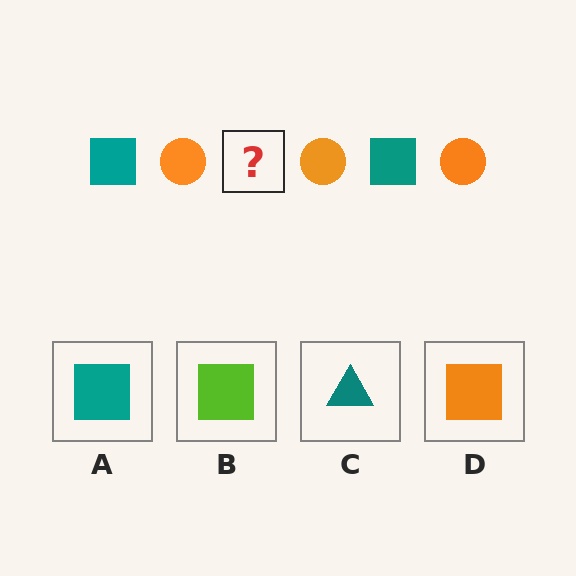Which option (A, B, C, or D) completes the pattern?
A.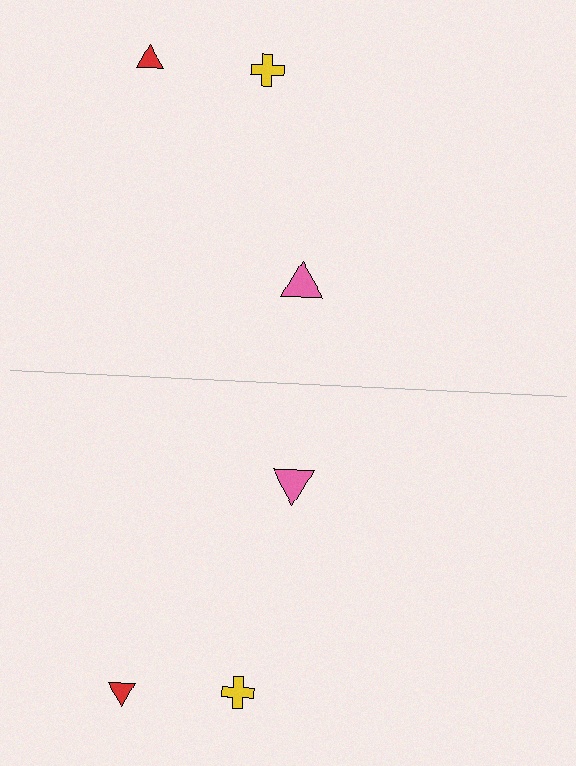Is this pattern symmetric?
Yes, this pattern has bilateral (reflection) symmetry.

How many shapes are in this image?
There are 6 shapes in this image.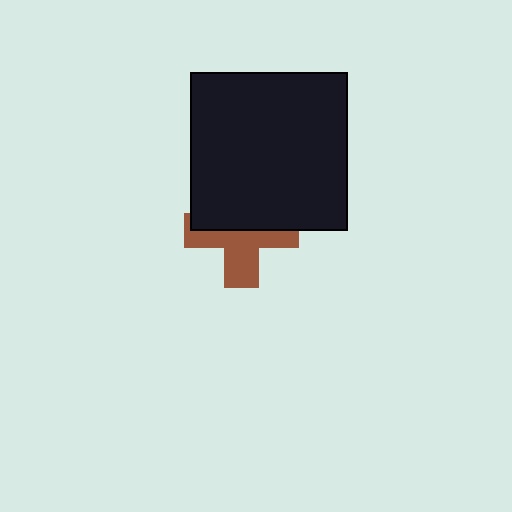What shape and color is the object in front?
The object in front is a black square.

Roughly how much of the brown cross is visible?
About half of it is visible (roughly 50%).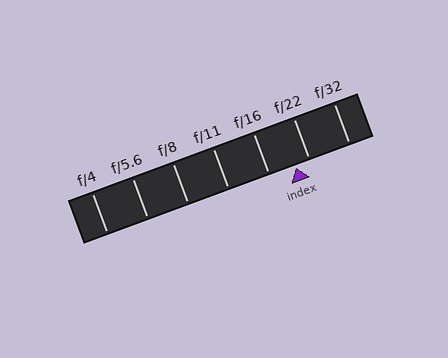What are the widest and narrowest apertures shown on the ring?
The widest aperture shown is f/4 and the narrowest is f/32.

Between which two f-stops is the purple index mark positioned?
The index mark is between f/16 and f/22.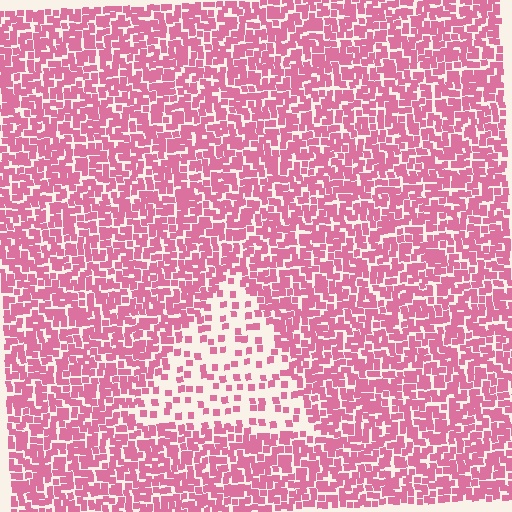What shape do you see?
I see a triangle.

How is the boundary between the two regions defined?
The boundary is defined by a change in element density (approximately 2.8x ratio). All elements are the same color, size, and shape.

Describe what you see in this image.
The image contains small pink elements arranged at two different densities. A triangle-shaped region is visible where the elements are less densely packed than the surrounding area.